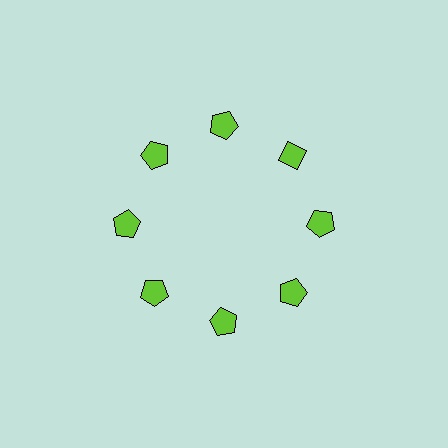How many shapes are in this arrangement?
There are 8 shapes arranged in a ring pattern.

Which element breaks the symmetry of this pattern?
The lime diamond at roughly the 2 o'clock position breaks the symmetry. All other shapes are lime pentagons.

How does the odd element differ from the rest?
It has a different shape: diamond instead of pentagon.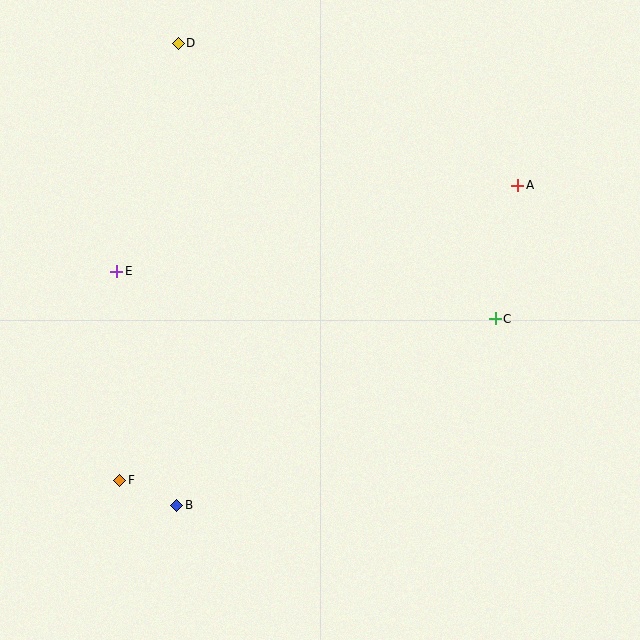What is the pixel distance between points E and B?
The distance between E and B is 242 pixels.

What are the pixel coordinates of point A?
Point A is at (518, 185).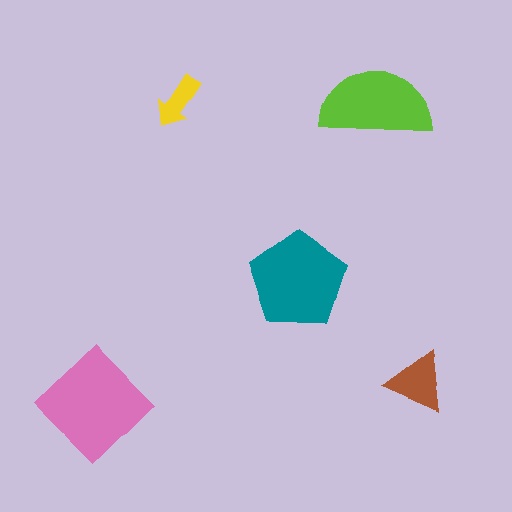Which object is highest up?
The lime semicircle is topmost.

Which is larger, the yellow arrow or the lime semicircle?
The lime semicircle.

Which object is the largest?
The pink diamond.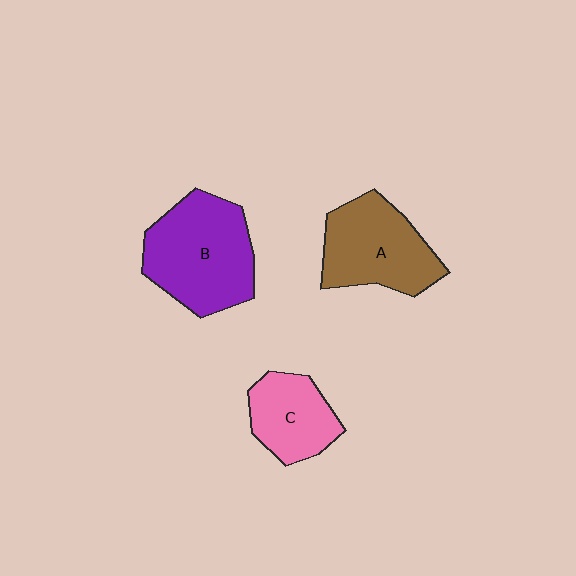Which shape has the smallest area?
Shape C (pink).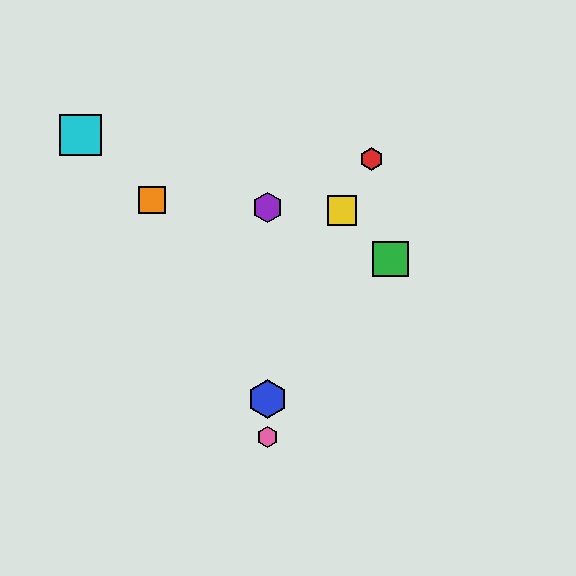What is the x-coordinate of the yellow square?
The yellow square is at x≈342.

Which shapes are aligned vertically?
The blue hexagon, the purple hexagon, the pink hexagon are aligned vertically.